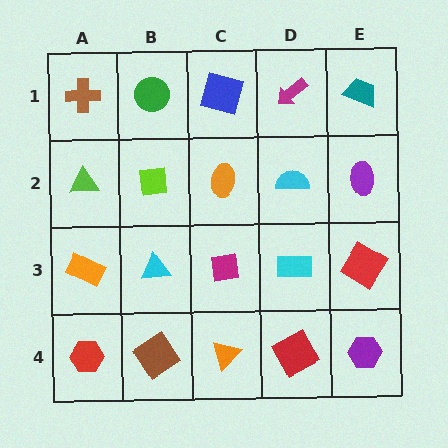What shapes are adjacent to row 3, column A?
A lime triangle (row 2, column A), a red hexagon (row 4, column A), a cyan triangle (row 3, column B).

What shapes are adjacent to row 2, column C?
A blue square (row 1, column C), a magenta square (row 3, column C), a lime square (row 2, column B), a cyan semicircle (row 2, column D).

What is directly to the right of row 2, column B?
An orange ellipse.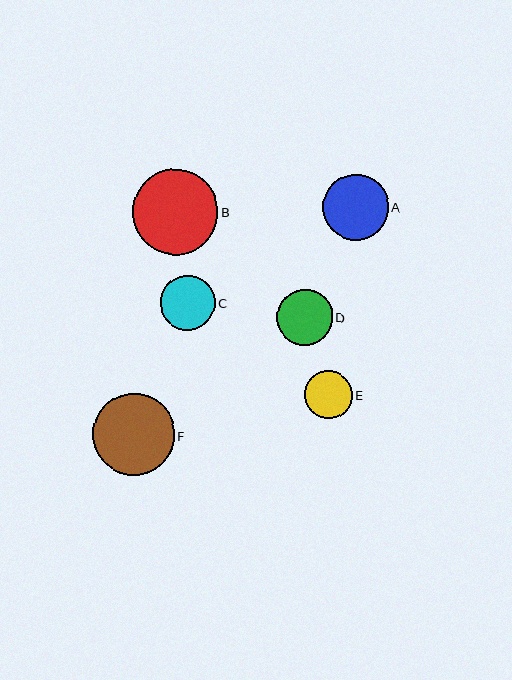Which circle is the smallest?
Circle E is the smallest with a size of approximately 48 pixels.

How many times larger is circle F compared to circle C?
Circle F is approximately 1.5 times the size of circle C.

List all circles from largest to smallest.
From largest to smallest: B, F, A, D, C, E.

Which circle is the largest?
Circle B is the largest with a size of approximately 86 pixels.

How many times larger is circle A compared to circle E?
Circle A is approximately 1.4 times the size of circle E.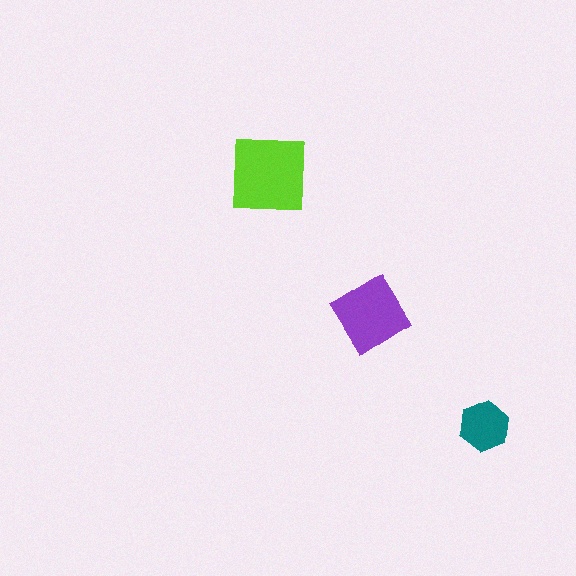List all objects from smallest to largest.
The teal hexagon, the purple diamond, the lime square.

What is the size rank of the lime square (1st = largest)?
1st.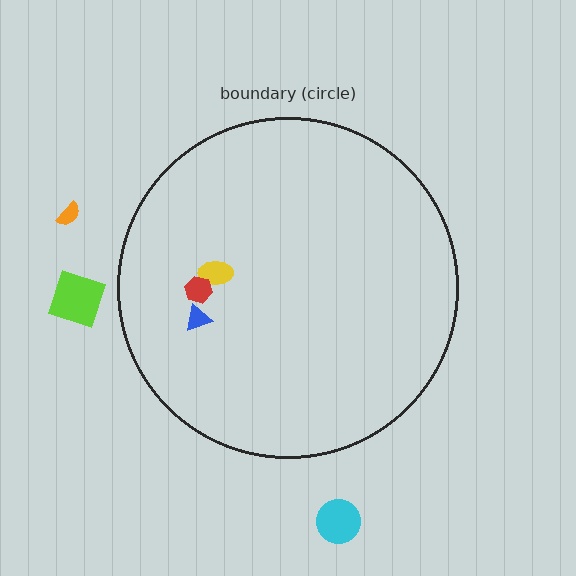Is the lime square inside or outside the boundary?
Outside.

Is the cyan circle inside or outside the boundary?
Outside.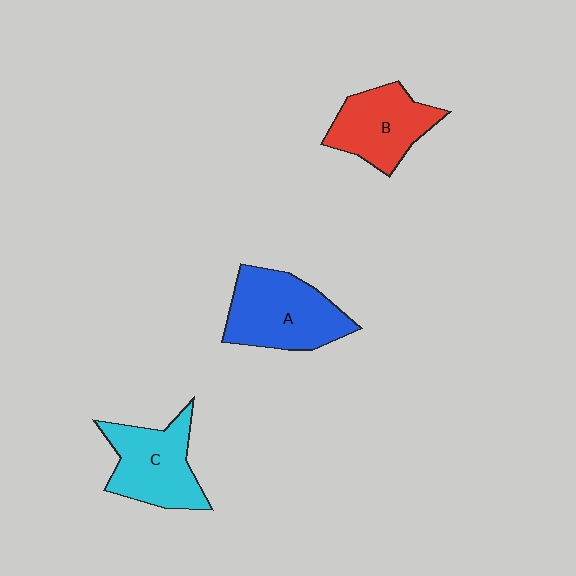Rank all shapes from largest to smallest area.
From largest to smallest: A (blue), C (cyan), B (red).